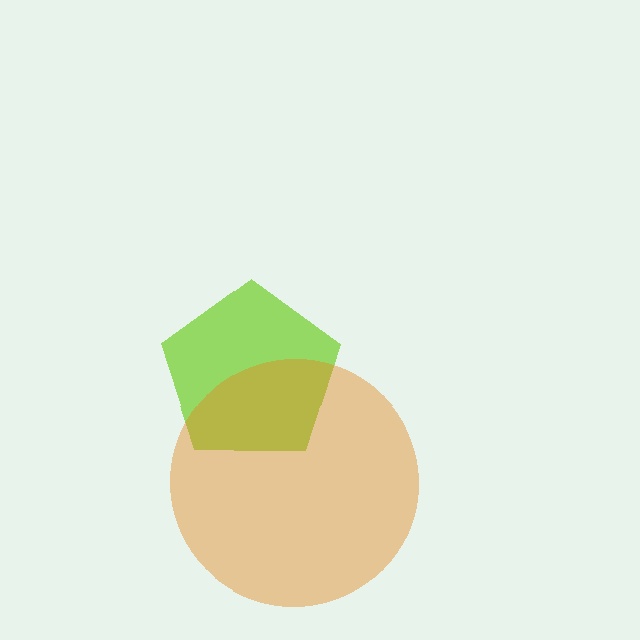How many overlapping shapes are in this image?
There are 2 overlapping shapes in the image.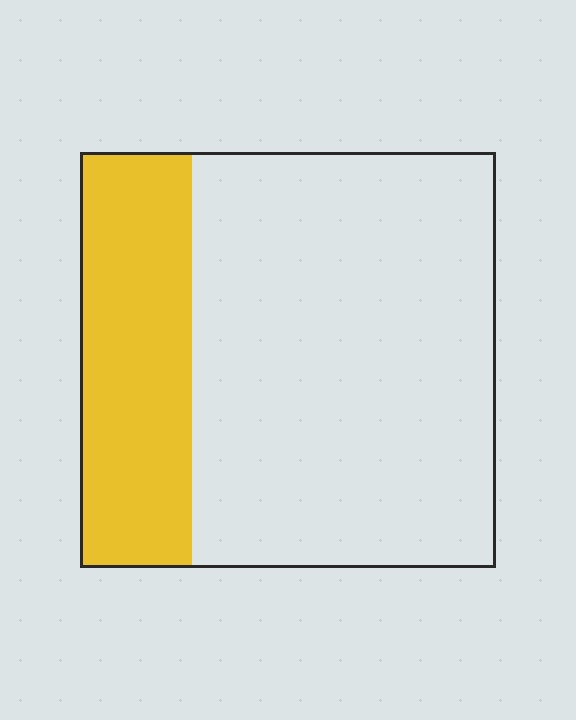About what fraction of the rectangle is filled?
About one quarter (1/4).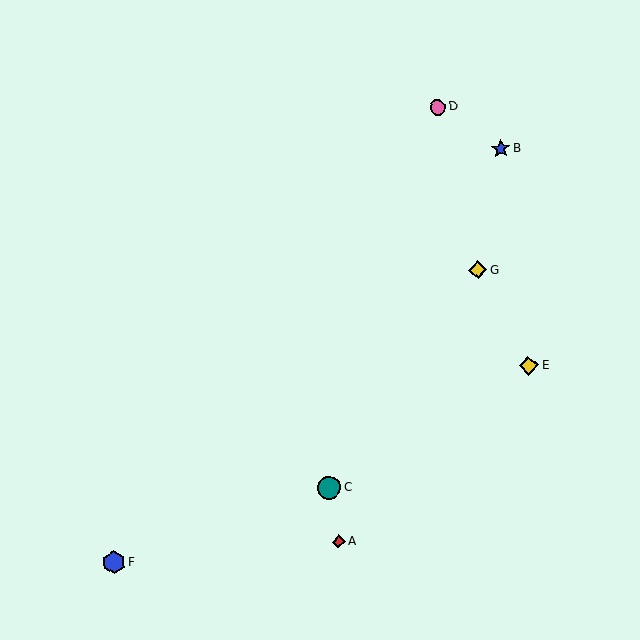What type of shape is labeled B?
Shape B is a blue star.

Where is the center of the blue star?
The center of the blue star is at (501, 149).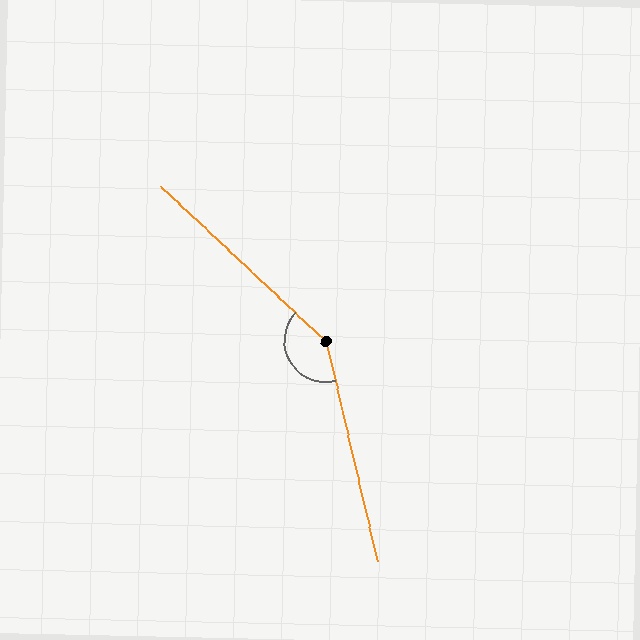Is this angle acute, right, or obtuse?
It is obtuse.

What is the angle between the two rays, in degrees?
Approximately 146 degrees.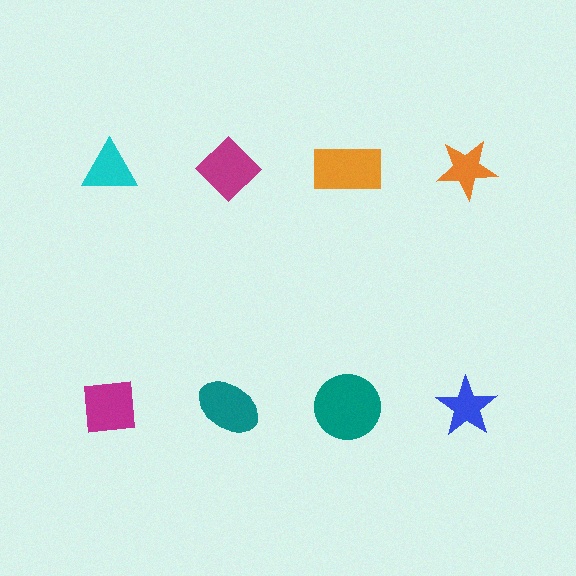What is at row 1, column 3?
An orange rectangle.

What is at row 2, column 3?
A teal circle.